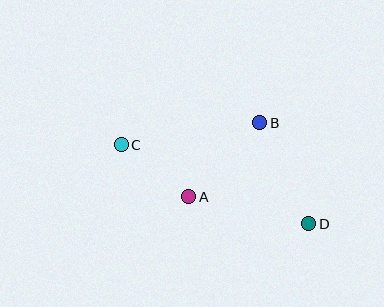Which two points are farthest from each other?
Points C and D are farthest from each other.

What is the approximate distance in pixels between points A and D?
The distance between A and D is approximately 123 pixels.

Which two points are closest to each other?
Points A and C are closest to each other.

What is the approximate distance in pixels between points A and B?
The distance between A and B is approximately 102 pixels.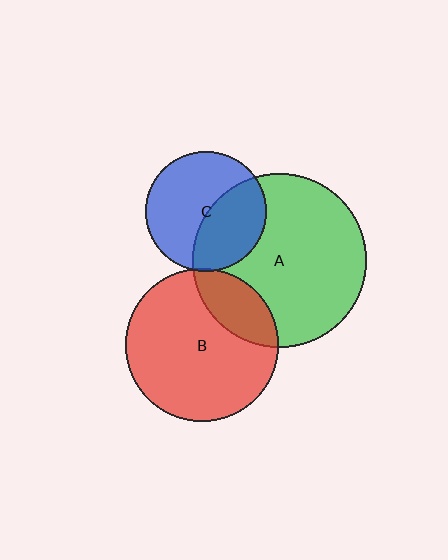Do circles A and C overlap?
Yes.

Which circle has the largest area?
Circle A (green).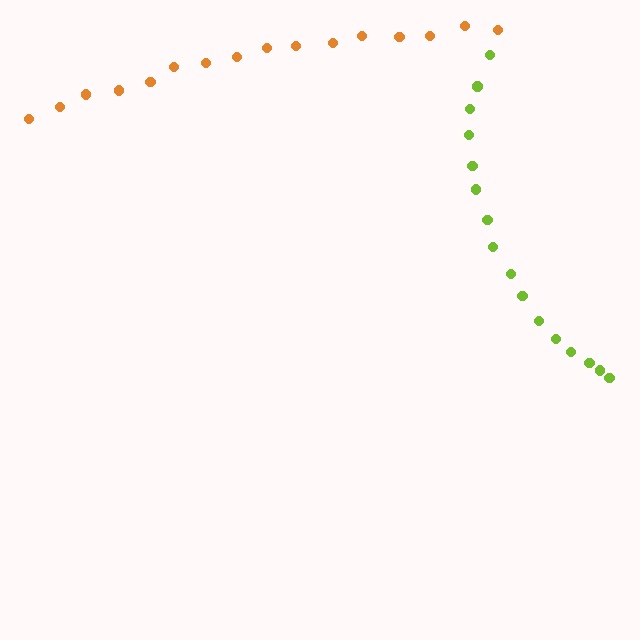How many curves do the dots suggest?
There are 2 distinct paths.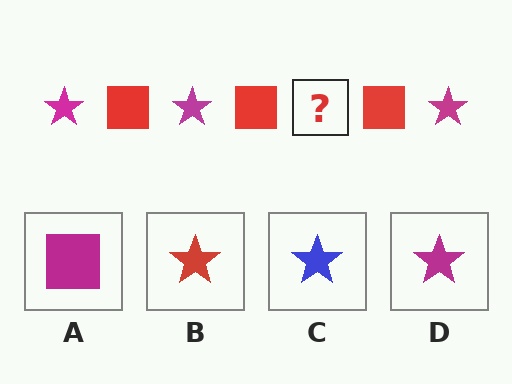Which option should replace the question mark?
Option D.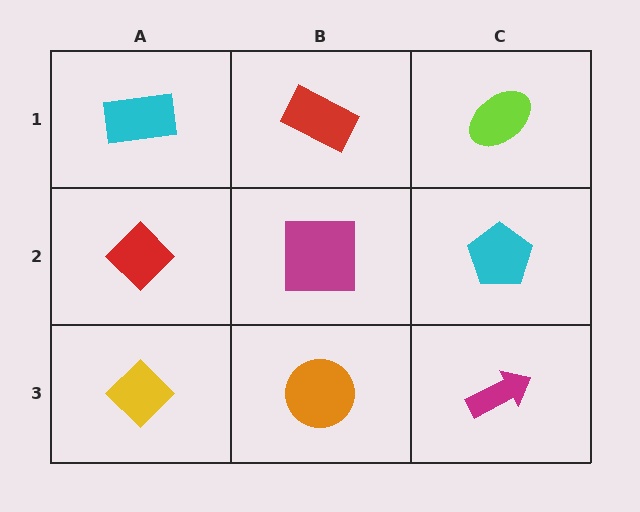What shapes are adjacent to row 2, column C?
A lime ellipse (row 1, column C), a magenta arrow (row 3, column C), a magenta square (row 2, column B).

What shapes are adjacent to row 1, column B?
A magenta square (row 2, column B), a cyan rectangle (row 1, column A), a lime ellipse (row 1, column C).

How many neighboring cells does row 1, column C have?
2.